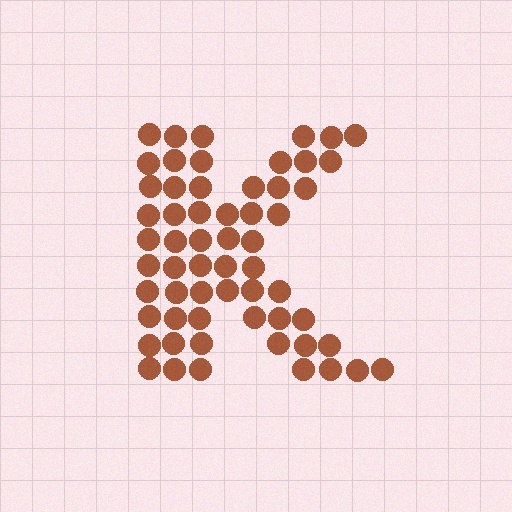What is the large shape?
The large shape is the letter K.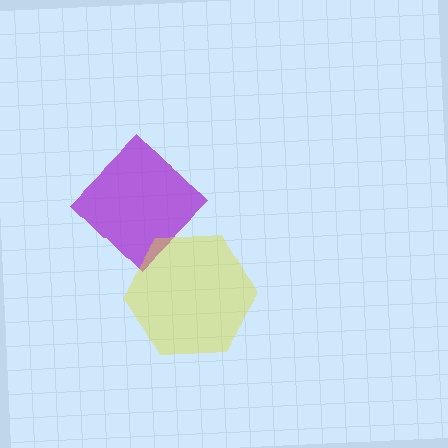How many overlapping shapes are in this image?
There are 2 overlapping shapes in the image.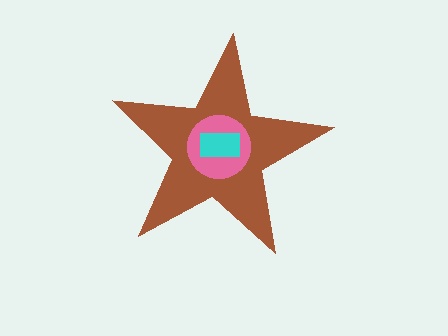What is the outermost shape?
The brown star.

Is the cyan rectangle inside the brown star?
Yes.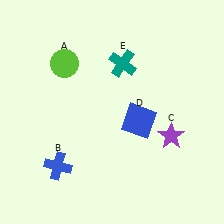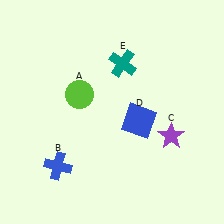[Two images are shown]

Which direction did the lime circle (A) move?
The lime circle (A) moved down.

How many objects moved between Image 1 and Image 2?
1 object moved between the two images.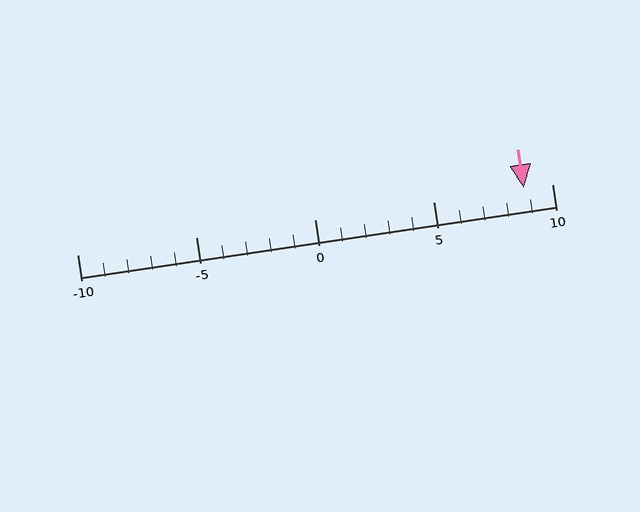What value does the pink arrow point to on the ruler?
The pink arrow points to approximately 9.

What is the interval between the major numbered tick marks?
The major tick marks are spaced 5 units apart.